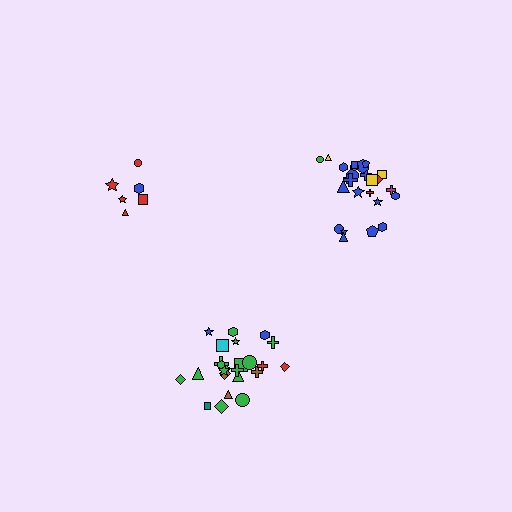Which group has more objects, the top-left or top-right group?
The top-right group.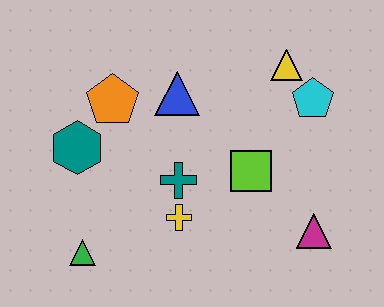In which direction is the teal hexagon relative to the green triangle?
The teal hexagon is above the green triangle.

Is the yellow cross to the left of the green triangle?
No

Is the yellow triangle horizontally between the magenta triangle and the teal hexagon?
Yes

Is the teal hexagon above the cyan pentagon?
No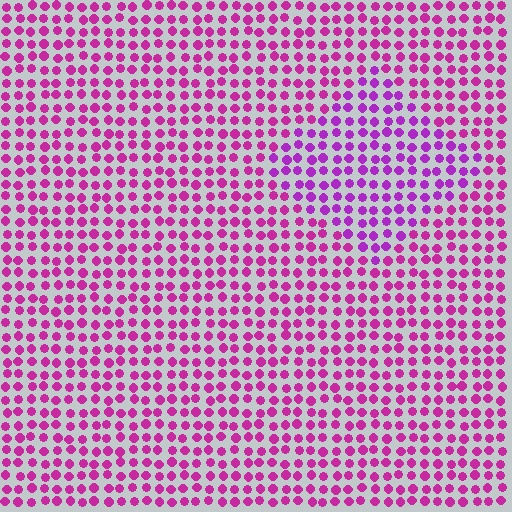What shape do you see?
I see a diamond.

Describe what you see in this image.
The image is filled with small magenta elements in a uniform arrangement. A diamond-shaped region is visible where the elements are tinted to a slightly different hue, forming a subtle color boundary.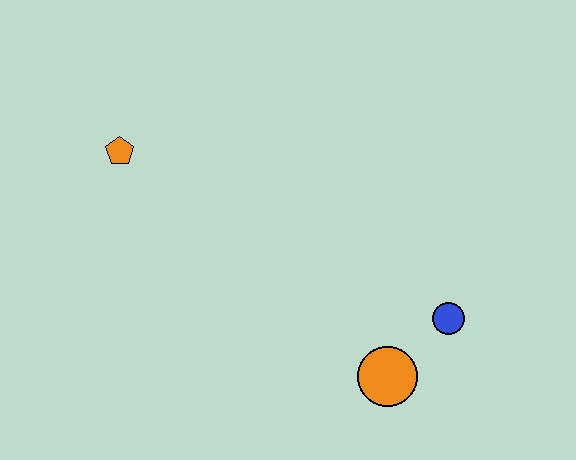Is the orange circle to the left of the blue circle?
Yes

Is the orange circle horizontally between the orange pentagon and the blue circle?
Yes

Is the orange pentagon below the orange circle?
No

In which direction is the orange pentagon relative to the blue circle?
The orange pentagon is to the left of the blue circle.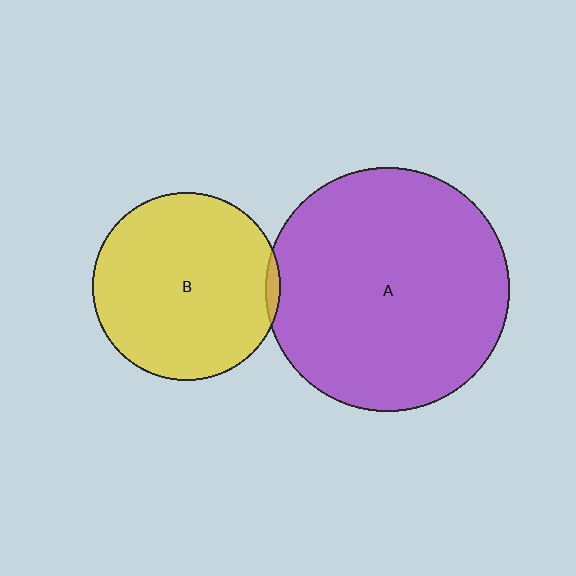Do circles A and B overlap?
Yes.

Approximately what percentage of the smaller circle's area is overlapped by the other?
Approximately 5%.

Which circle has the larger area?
Circle A (purple).